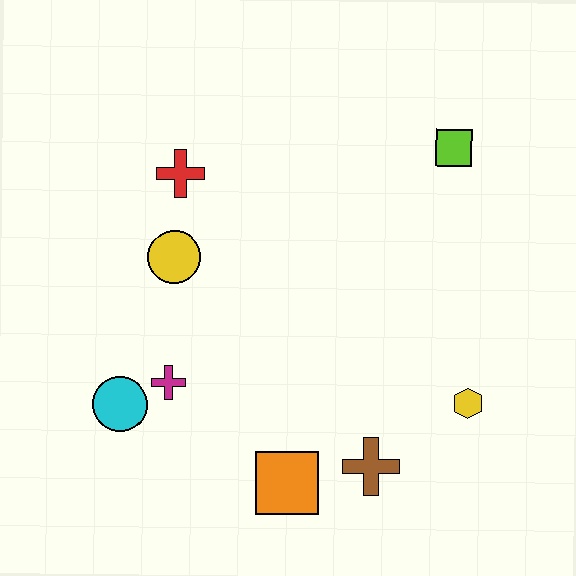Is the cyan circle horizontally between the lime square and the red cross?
No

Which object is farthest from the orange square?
The lime square is farthest from the orange square.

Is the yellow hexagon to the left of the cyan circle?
No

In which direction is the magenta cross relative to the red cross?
The magenta cross is below the red cross.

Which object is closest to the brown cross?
The orange square is closest to the brown cross.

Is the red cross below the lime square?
Yes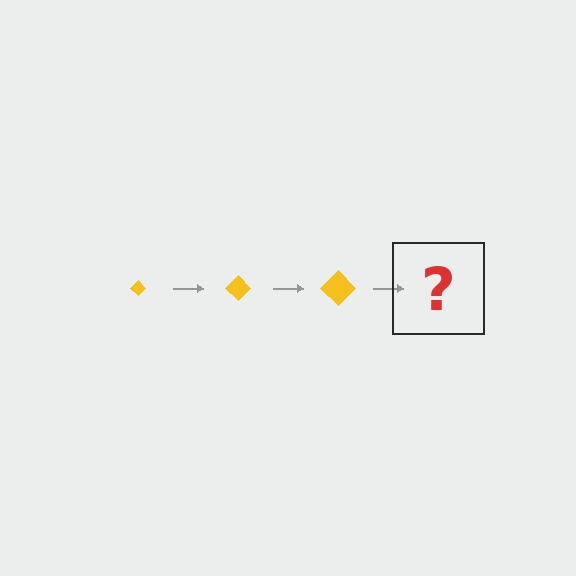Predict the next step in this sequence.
The next step is a yellow diamond, larger than the previous one.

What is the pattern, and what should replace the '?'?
The pattern is that the diamond gets progressively larger each step. The '?' should be a yellow diamond, larger than the previous one.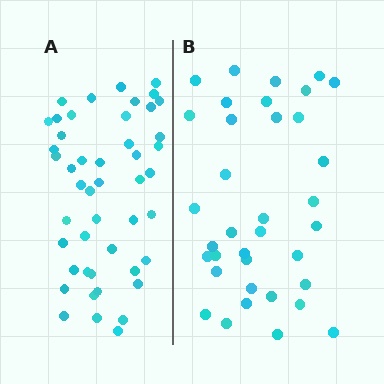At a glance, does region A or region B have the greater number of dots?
Region A (the left region) has more dots.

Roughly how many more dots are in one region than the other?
Region A has roughly 12 or so more dots than region B.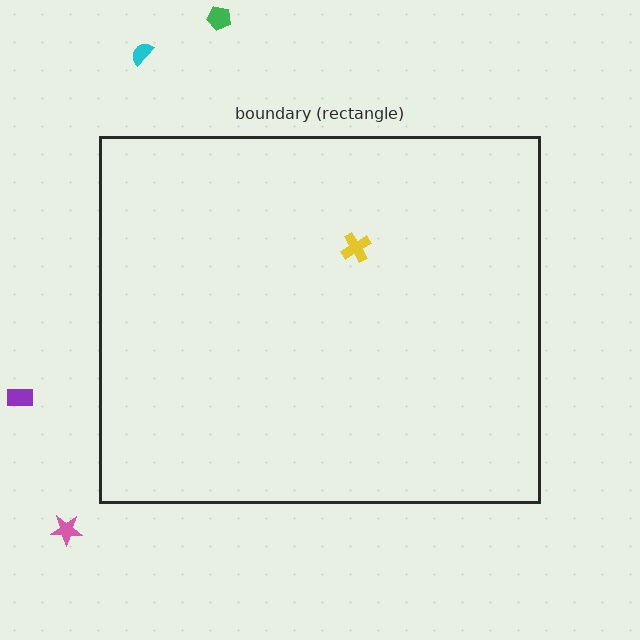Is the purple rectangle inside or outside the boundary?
Outside.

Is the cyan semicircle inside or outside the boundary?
Outside.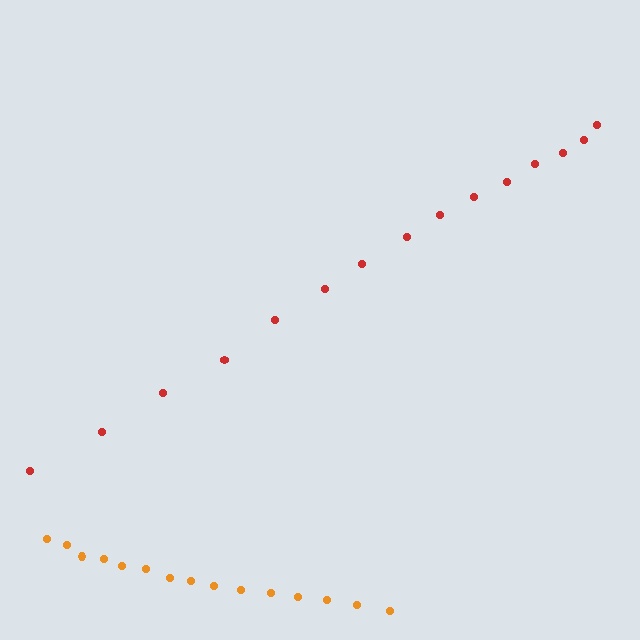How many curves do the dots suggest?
There are 2 distinct paths.